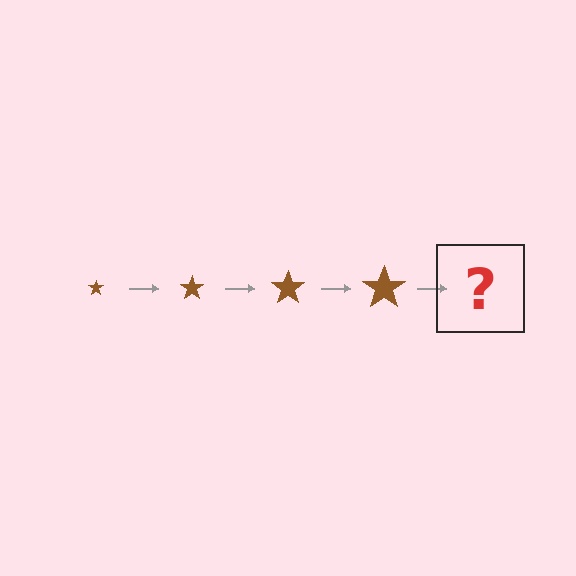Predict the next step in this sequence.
The next step is a brown star, larger than the previous one.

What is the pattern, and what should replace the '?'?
The pattern is that the star gets progressively larger each step. The '?' should be a brown star, larger than the previous one.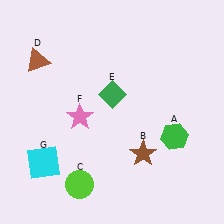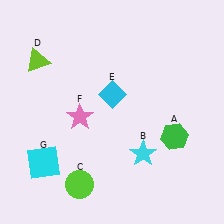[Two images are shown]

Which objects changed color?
B changed from brown to cyan. D changed from brown to lime. E changed from green to cyan.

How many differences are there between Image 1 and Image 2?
There are 3 differences between the two images.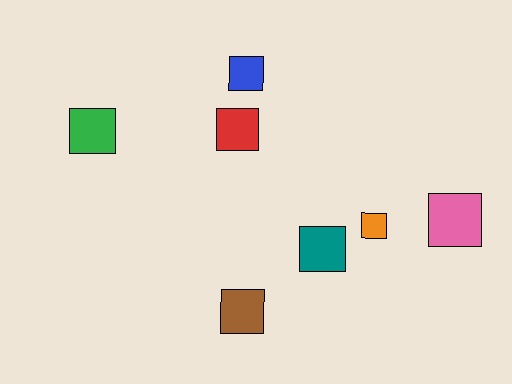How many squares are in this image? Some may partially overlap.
There are 7 squares.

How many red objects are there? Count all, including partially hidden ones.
There is 1 red object.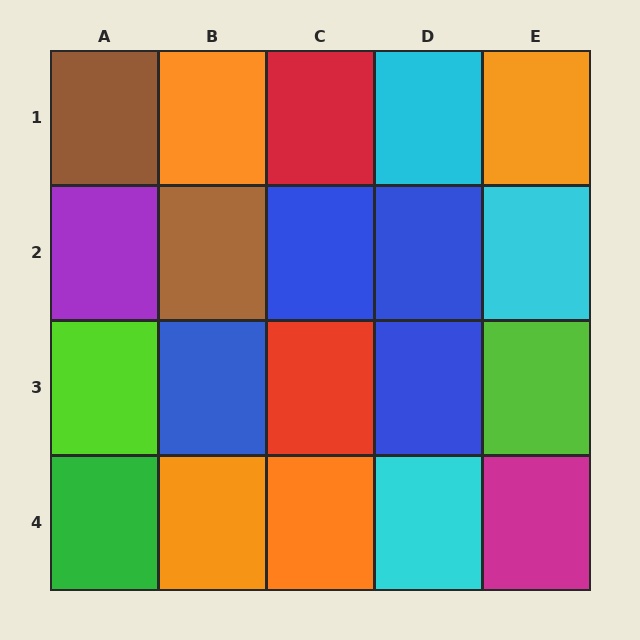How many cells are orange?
4 cells are orange.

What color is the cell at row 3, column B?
Blue.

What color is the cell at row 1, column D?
Cyan.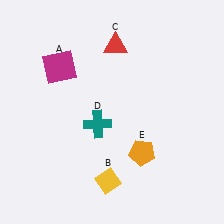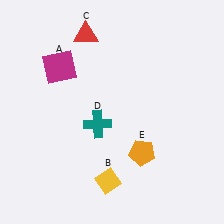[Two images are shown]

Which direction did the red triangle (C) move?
The red triangle (C) moved left.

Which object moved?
The red triangle (C) moved left.